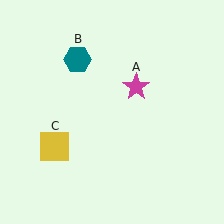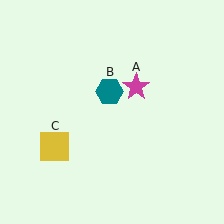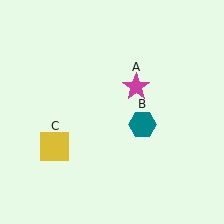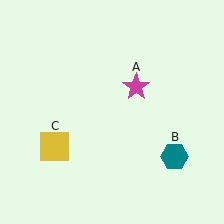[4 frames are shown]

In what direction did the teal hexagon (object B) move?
The teal hexagon (object B) moved down and to the right.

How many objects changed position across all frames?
1 object changed position: teal hexagon (object B).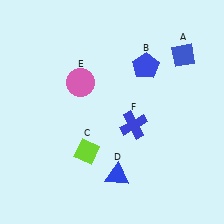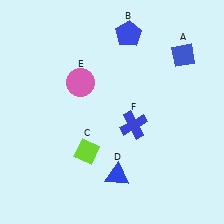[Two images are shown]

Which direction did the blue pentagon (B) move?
The blue pentagon (B) moved up.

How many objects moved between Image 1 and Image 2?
1 object moved between the two images.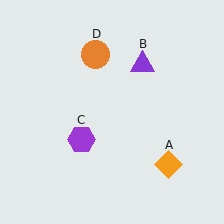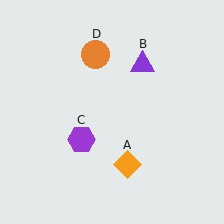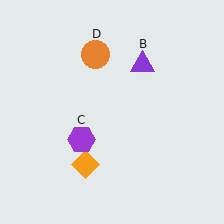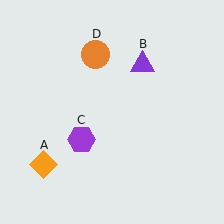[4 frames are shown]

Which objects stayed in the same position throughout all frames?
Purple triangle (object B) and purple hexagon (object C) and orange circle (object D) remained stationary.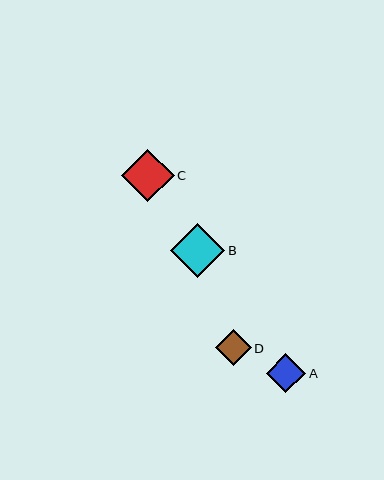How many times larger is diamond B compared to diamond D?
Diamond B is approximately 1.5 times the size of diamond D.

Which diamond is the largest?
Diamond B is the largest with a size of approximately 55 pixels.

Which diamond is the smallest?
Diamond D is the smallest with a size of approximately 36 pixels.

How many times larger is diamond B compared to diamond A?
Diamond B is approximately 1.4 times the size of diamond A.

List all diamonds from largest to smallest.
From largest to smallest: B, C, A, D.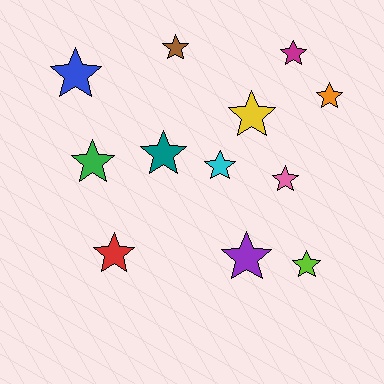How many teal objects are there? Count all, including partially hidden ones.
There is 1 teal object.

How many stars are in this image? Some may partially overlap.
There are 12 stars.